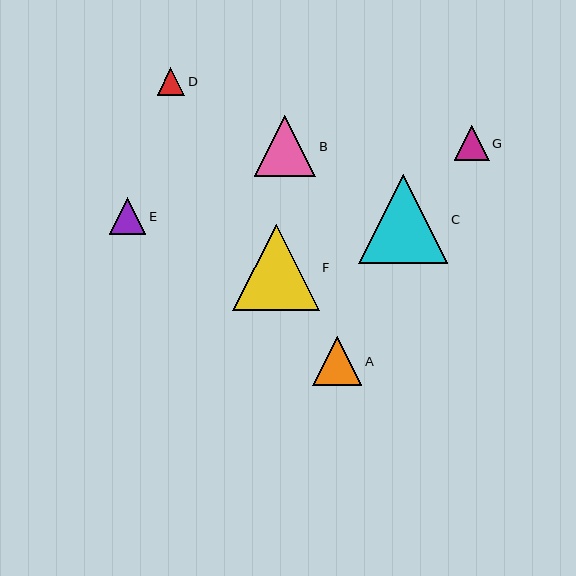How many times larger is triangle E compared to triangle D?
Triangle E is approximately 1.3 times the size of triangle D.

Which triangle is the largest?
Triangle C is the largest with a size of approximately 89 pixels.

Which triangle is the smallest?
Triangle D is the smallest with a size of approximately 28 pixels.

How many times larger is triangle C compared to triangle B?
Triangle C is approximately 1.5 times the size of triangle B.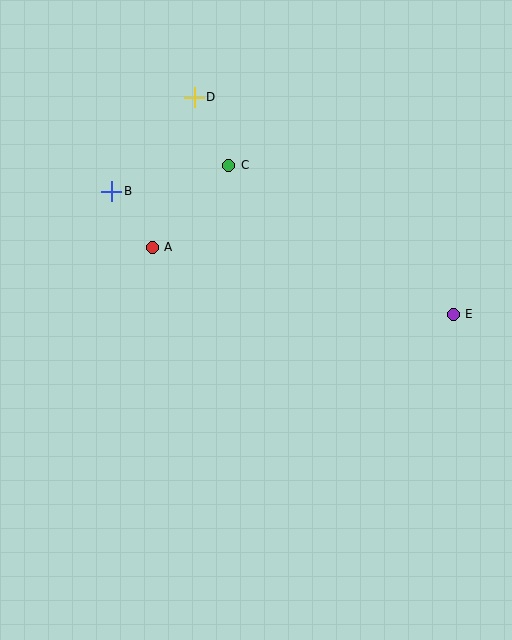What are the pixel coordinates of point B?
Point B is at (112, 191).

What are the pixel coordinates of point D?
Point D is at (194, 97).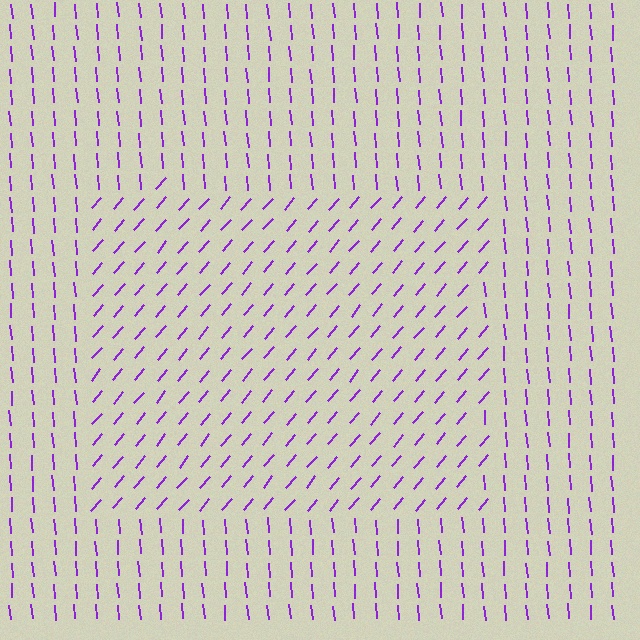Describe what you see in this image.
The image is filled with small purple line segments. A rectangle region in the image has lines oriented differently from the surrounding lines, creating a visible texture boundary.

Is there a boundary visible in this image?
Yes, there is a texture boundary formed by a change in line orientation.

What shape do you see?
I see a rectangle.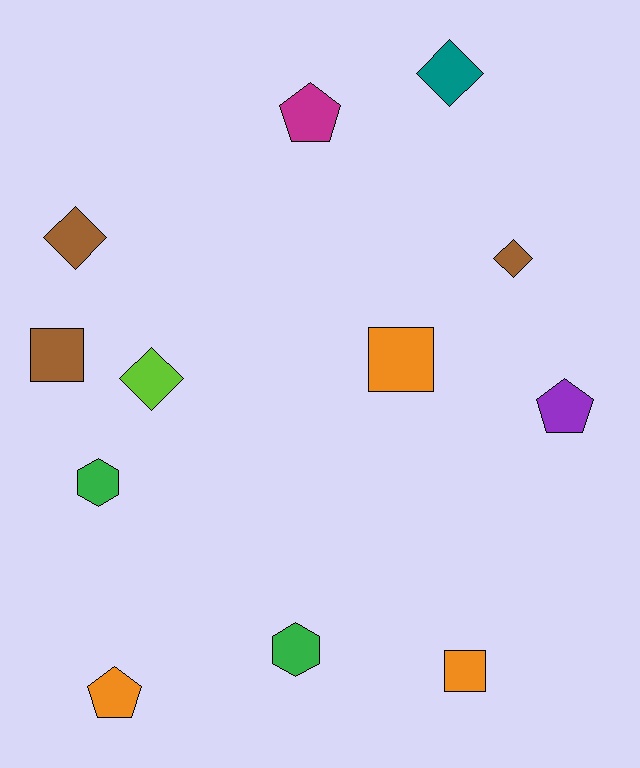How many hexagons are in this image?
There are 2 hexagons.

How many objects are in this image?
There are 12 objects.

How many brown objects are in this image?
There are 3 brown objects.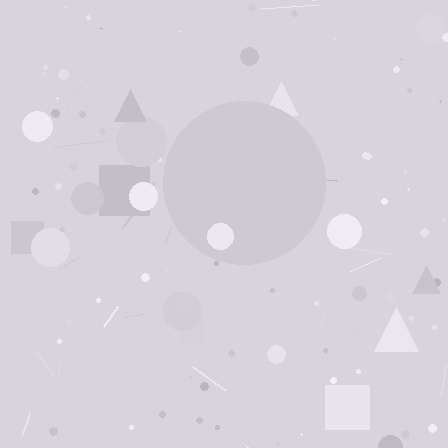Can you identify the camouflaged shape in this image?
The camouflaged shape is a circle.